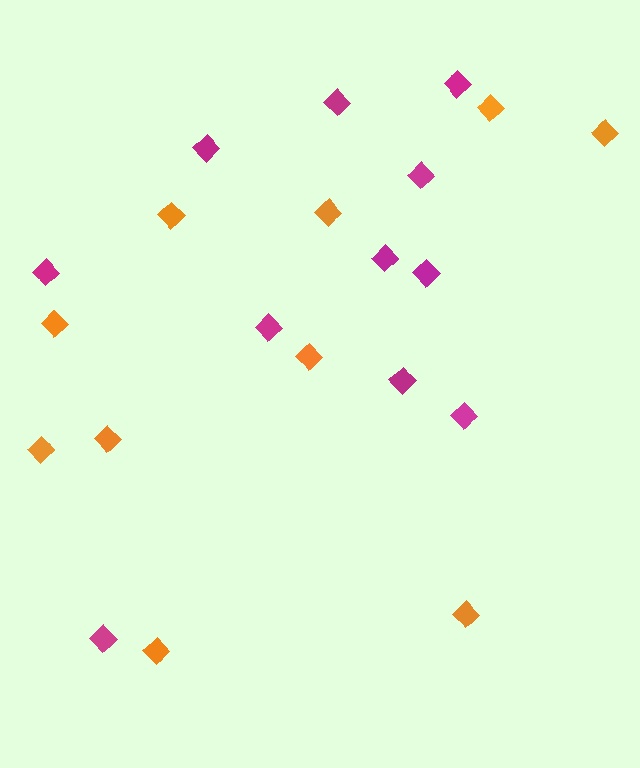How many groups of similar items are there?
There are 2 groups: one group of magenta diamonds (11) and one group of orange diamonds (10).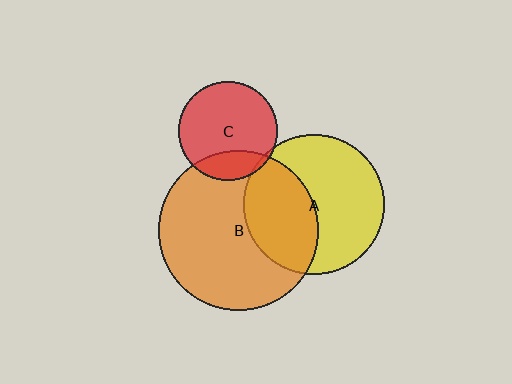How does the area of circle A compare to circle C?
Approximately 2.0 times.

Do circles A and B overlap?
Yes.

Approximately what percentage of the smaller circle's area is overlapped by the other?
Approximately 40%.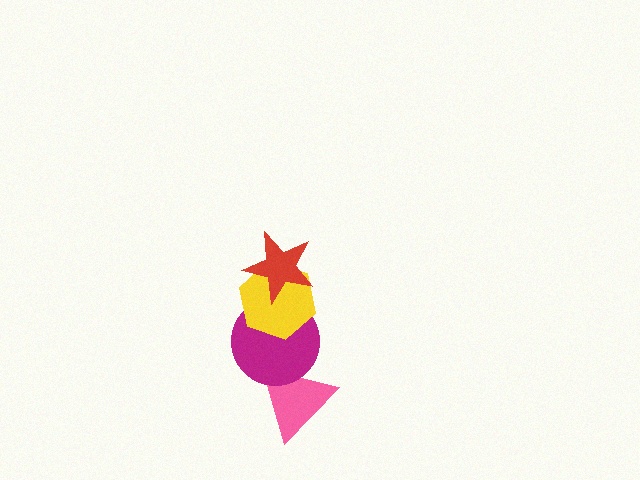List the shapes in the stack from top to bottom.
From top to bottom: the red star, the yellow hexagon, the magenta circle, the pink triangle.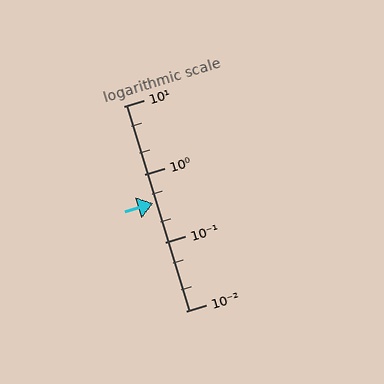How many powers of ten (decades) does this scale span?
The scale spans 3 decades, from 0.01 to 10.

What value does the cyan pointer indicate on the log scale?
The pointer indicates approximately 0.38.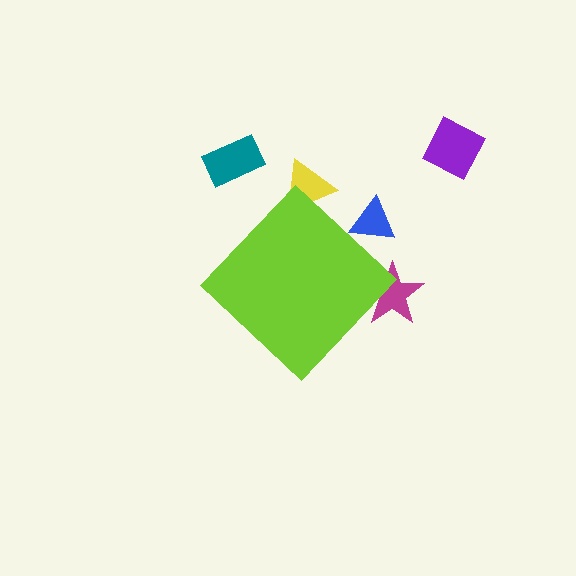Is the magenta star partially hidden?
Yes, the magenta star is partially hidden behind the lime diamond.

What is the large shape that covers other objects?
A lime diamond.